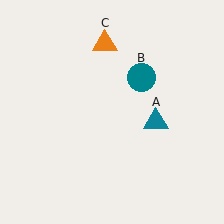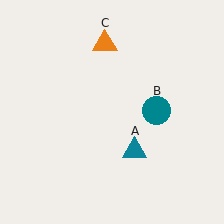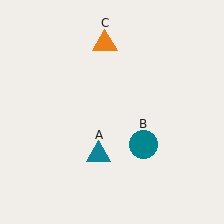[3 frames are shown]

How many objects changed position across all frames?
2 objects changed position: teal triangle (object A), teal circle (object B).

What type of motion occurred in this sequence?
The teal triangle (object A), teal circle (object B) rotated clockwise around the center of the scene.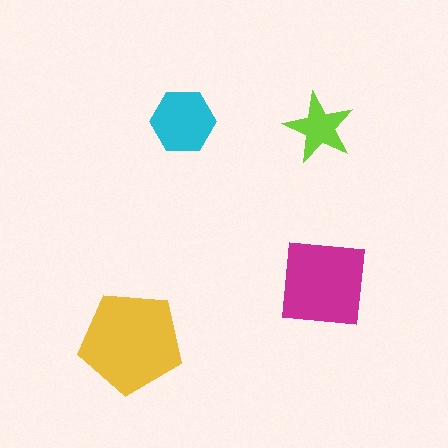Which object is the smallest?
The lime star.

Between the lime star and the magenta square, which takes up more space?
The magenta square.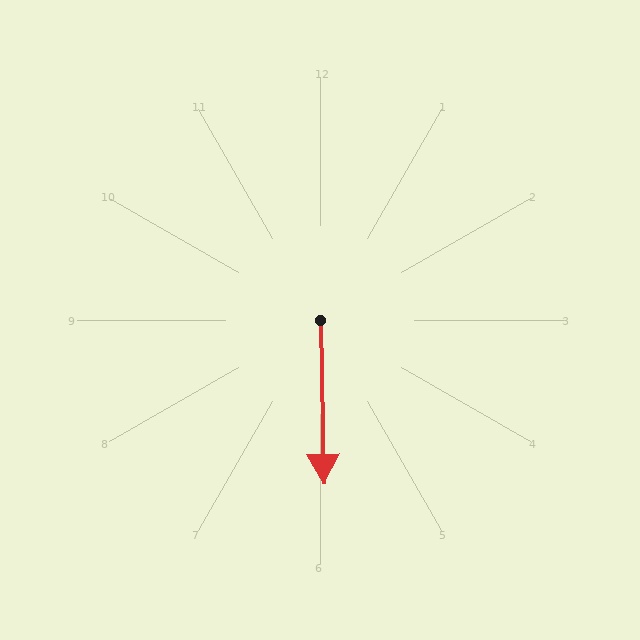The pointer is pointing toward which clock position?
Roughly 6 o'clock.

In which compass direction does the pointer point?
South.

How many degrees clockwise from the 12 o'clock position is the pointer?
Approximately 179 degrees.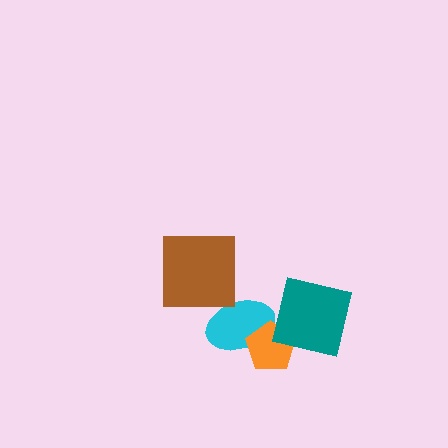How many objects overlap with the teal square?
2 objects overlap with the teal square.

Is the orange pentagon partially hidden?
Yes, it is partially covered by another shape.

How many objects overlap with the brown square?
0 objects overlap with the brown square.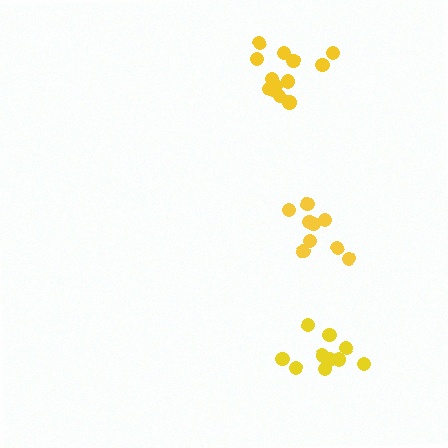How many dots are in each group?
Group 1: 9 dots, Group 2: 10 dots, Group 3: 14 dots (33 total).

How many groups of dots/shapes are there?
There are 3 groups.